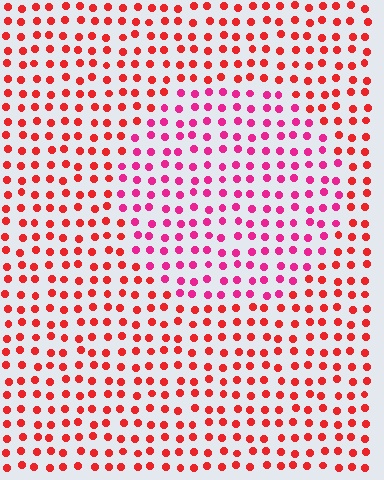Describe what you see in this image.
The image is filled with small red elements in a uniform arrangement. A circle-shaped region is visible where the elements are tinted to a slightly different hue, forming a subtle color boundary.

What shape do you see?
I see a circle.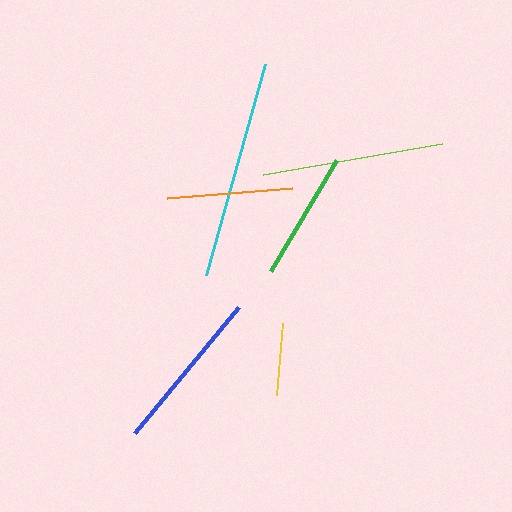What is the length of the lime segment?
The lime segment is approximately 182 pixels long.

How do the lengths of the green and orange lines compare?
The green and orange lines are approximately the same length.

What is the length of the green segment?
The green segment is approximately 129 pixels long.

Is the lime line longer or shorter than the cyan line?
The cyan line is longer than the lime line.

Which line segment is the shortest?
The yellow line is the shortest at approximately 72 pixels.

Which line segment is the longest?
The cyan line is the longest at approximately 220 pixels.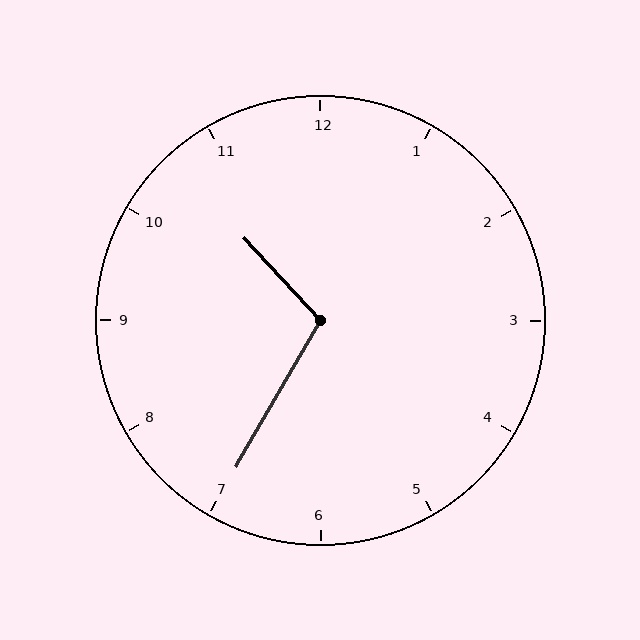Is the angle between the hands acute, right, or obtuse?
It is obtuse.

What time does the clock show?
10:35.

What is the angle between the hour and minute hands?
Approximately 108 degrees.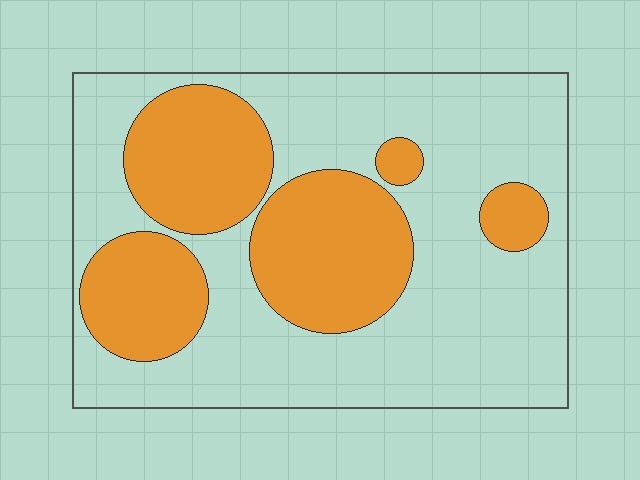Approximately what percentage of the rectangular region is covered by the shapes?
Approximately 35%.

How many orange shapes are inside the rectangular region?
5.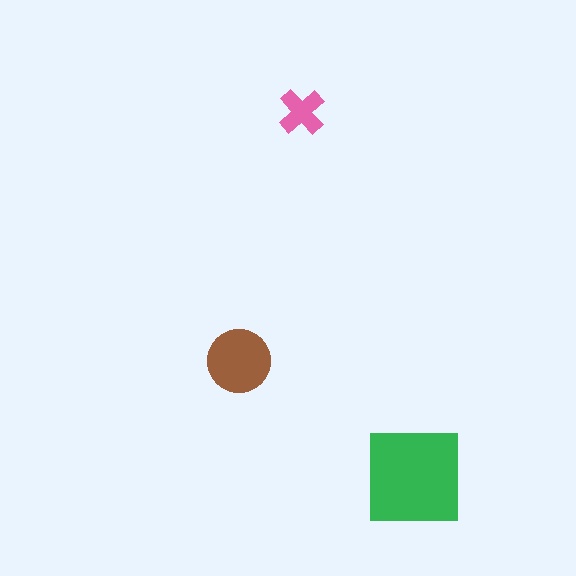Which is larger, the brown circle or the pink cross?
The brown circle.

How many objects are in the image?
There are 3 objects in the image.